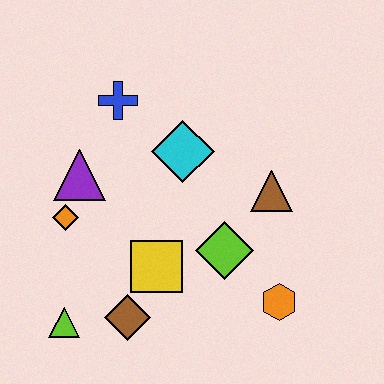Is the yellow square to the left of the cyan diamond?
Yes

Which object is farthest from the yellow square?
The blue cross is farthest from the yellow square.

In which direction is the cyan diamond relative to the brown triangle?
The cyan diamond is to the left of the brown triangle.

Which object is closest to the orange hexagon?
The lime diamond is closest to the orange hexagon.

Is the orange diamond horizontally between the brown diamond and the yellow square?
No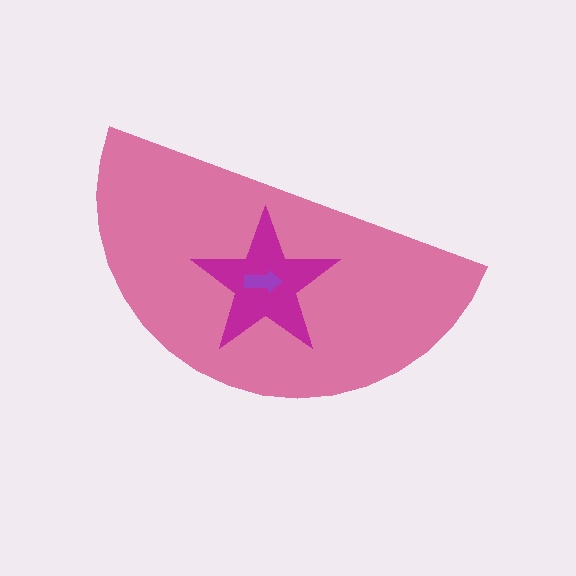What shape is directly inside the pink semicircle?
The magenta star.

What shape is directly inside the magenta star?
The purple arrow.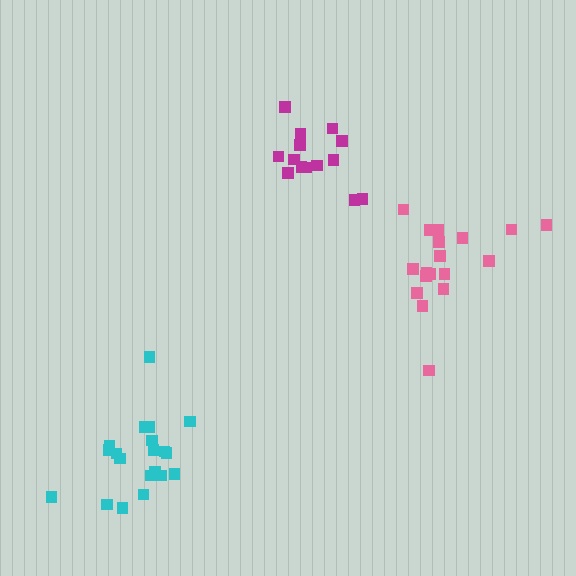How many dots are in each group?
Group 1: 18 dots, Group 2: 20 dots, Group 3: 14 dots (52 total).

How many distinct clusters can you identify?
There are 3 distinct clusters.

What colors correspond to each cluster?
The clusters are colored: pink, cyan, magenta.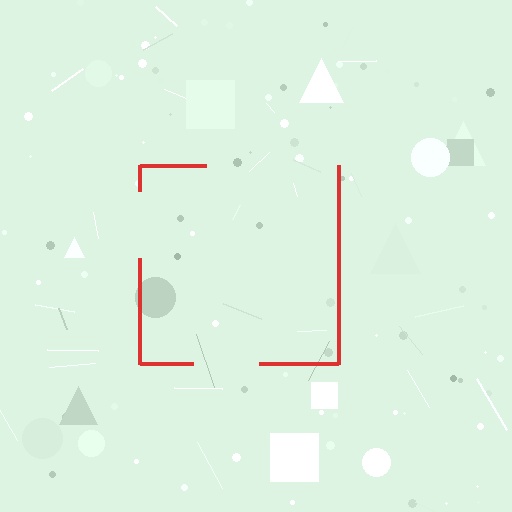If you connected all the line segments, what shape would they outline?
They would outline a square.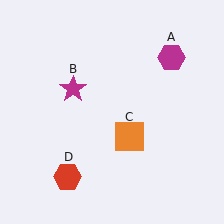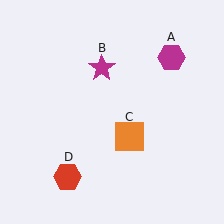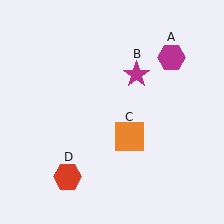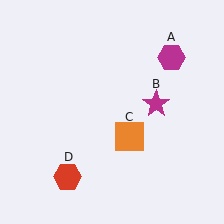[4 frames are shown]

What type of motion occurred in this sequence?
The magenta star (object B) rotated clockwise around the center of the scene.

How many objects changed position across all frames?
1 object changed position: magenta star (object B).